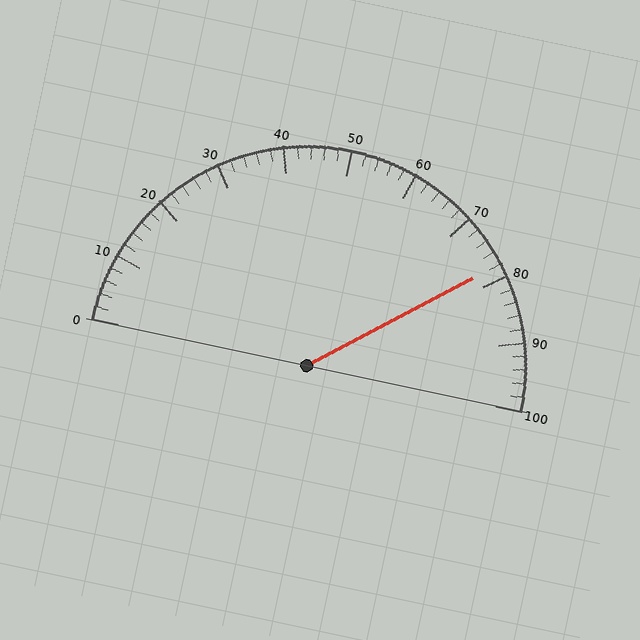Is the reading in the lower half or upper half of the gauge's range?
The reading is in the upper half of the range (0 to 100).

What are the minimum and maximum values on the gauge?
The gauge ranges from 0 to 100.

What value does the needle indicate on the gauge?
The needle indicates approximately 78.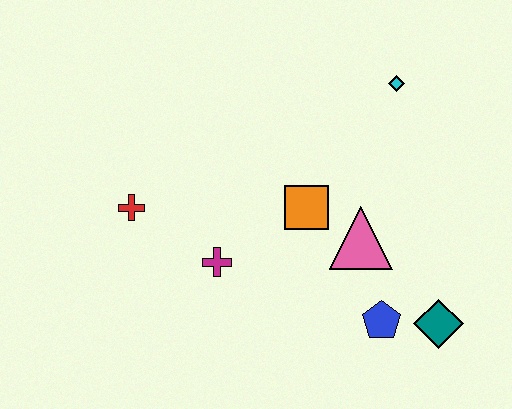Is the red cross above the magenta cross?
Yes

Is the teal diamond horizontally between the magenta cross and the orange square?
No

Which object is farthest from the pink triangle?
The red cross is farthest from the pink triangle.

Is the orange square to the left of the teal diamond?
Yes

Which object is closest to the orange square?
The pink triangle is closest to the orange square.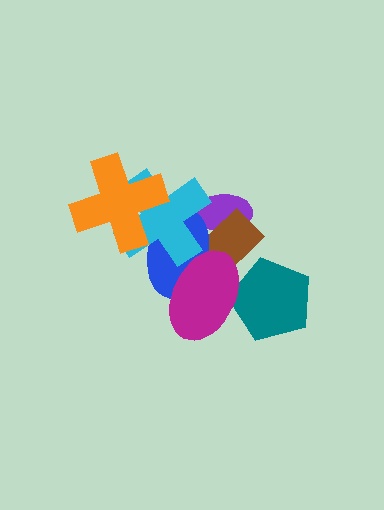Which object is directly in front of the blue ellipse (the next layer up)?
The cyan cross is directly in front of the blue ellipse.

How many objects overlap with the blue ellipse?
5 objects overlap with the blue ellipse.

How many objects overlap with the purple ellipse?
3 objects overlap with the purple ellipse.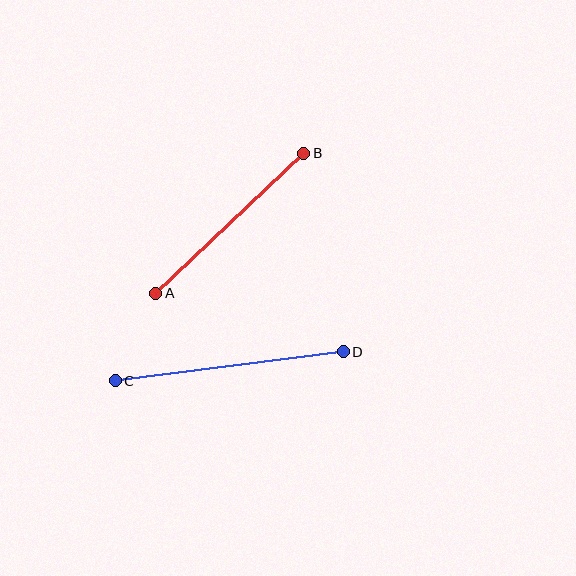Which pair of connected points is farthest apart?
Points C and D are farthest apart.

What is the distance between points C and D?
The distance is approximately 230 pixels.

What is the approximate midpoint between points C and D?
The midpoint is at approximately (229, 366) pixels.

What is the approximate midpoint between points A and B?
The midpoint is at approximately (230, 223) pixels.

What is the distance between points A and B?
The distance is approximately 204 pixels.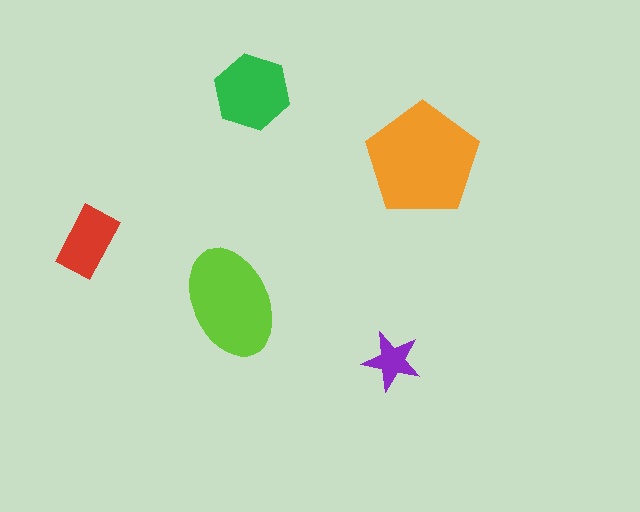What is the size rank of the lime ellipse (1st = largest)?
2nd.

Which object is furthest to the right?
The orange pentagon is rightmost.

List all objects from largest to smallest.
The orange pentagon, the lime ellipse, the green hexagon, the red rectangle, the purple star.